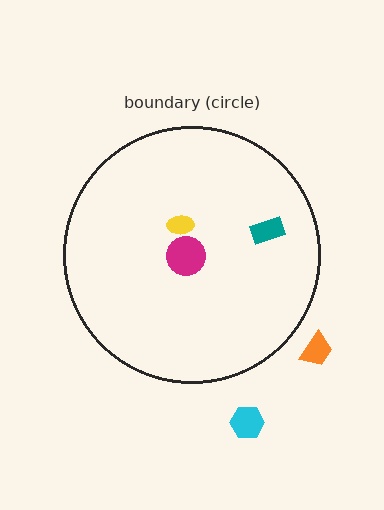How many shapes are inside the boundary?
3 inside, 2 outside.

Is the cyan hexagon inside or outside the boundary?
Outside.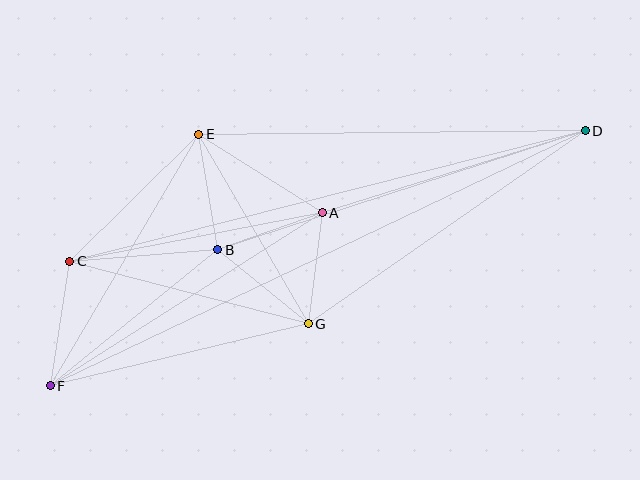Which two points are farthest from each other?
Points D and F are farthest from each other.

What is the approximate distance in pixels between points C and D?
The distance between C and D is approximately 532 pixels.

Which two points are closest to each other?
Points A and B are closest to each other.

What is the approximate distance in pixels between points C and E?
The distance between C and E is approximately 181 pixels.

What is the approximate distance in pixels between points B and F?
The distance between B and F is approximately 216 pixels.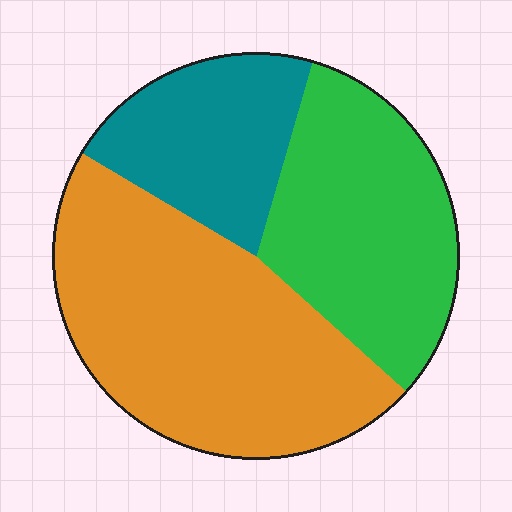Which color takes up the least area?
Teal, at roughly 20%.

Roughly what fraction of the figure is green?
Green takes up about one third (1/3) of the figure.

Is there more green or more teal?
Green.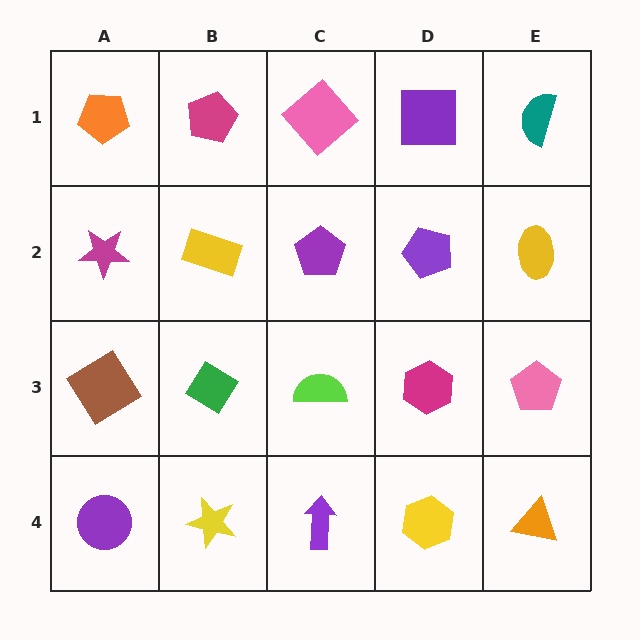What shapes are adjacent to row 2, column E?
A teal semicircle (row 1, column E), a pink pentagon (row 3, column E), a purple pentagon (row 2, column D).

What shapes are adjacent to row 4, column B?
A green diamond (row 3, column B), a purple circle (row 4, column A), a purple arrow (row 4, column C).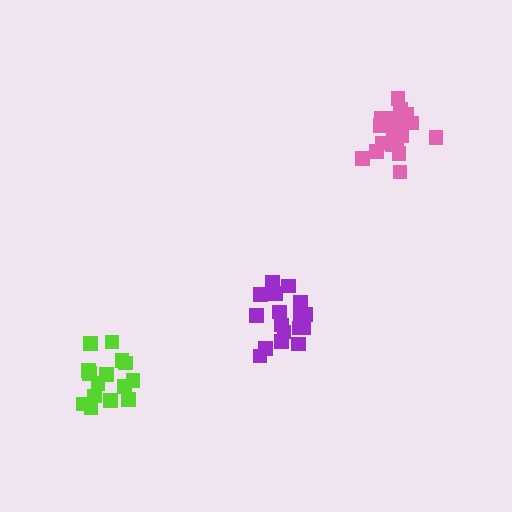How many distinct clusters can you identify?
There are 3 distinct clusters.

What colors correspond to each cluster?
The clusters are colored: pink, lime, purple.